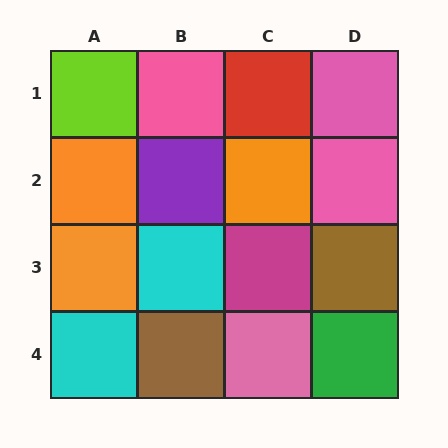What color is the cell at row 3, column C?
Magenta.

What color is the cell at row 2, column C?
Orange.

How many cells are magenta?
1 cell is magenta.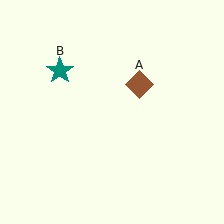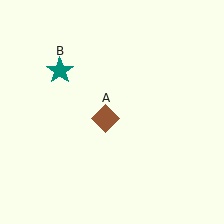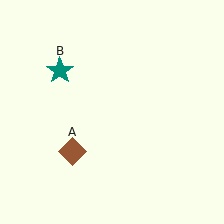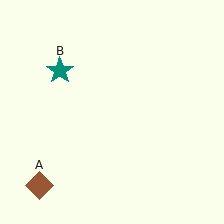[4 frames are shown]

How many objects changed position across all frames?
1 object changed position: brown diamond (object A).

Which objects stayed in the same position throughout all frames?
Teal star (object B) remained stationary.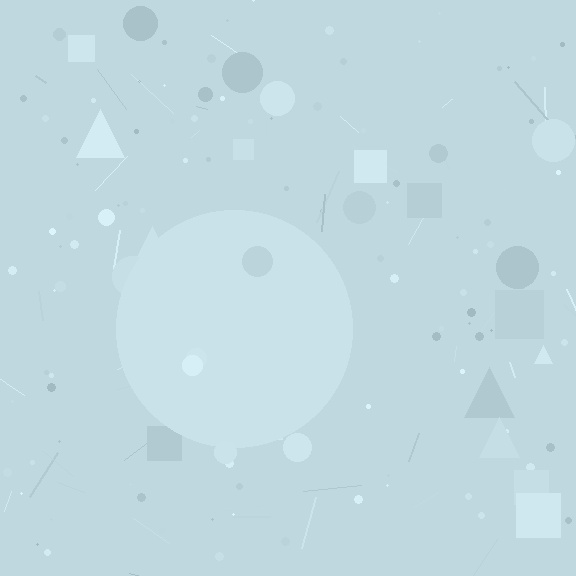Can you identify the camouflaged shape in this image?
The camouflaged shape is a circle.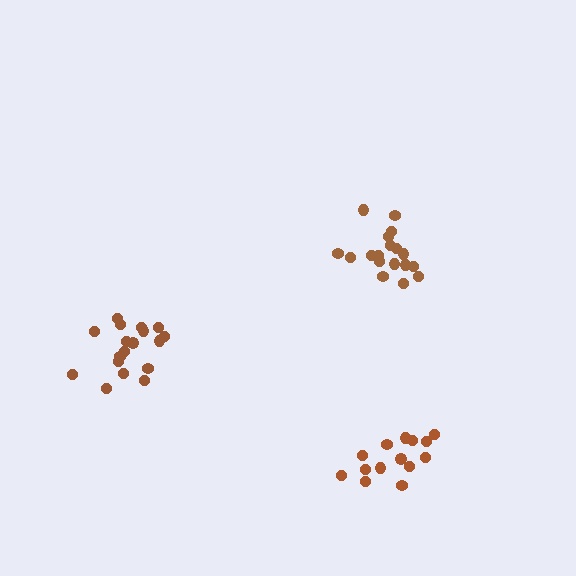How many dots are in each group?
Group 1: 18 dots, Group 2: 18 dots, Group 3: 14 dots (50 total).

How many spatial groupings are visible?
There are 3 spatial groupings.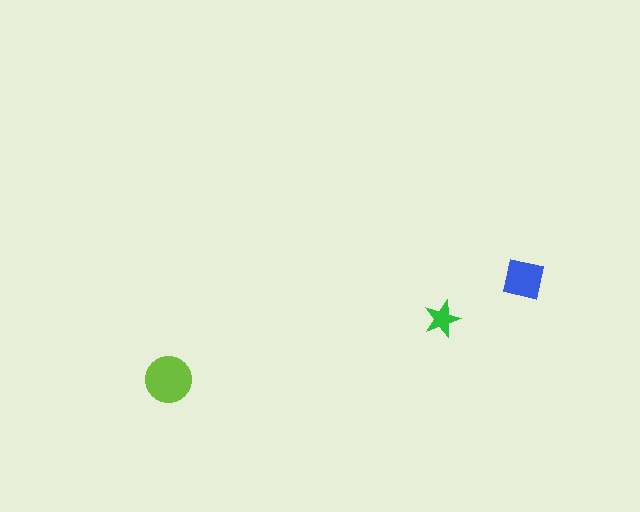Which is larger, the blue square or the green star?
The blue square.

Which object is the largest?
The lime circle.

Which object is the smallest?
The green star.